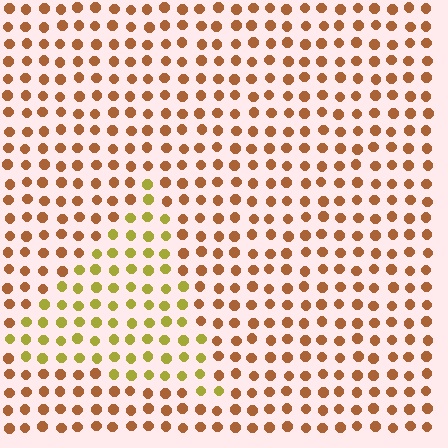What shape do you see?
I see a triangle.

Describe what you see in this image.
The image is filled with small brown elements in a uniform arrangement. A triangle-shaped region is visible where the elements are tinted to a slightly different hue, forming a subtle color boundary.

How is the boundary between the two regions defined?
The boundary is defined purely by a slight shift in hue (about 41 degrees). Spacing, size, and orientation are identical on both sides.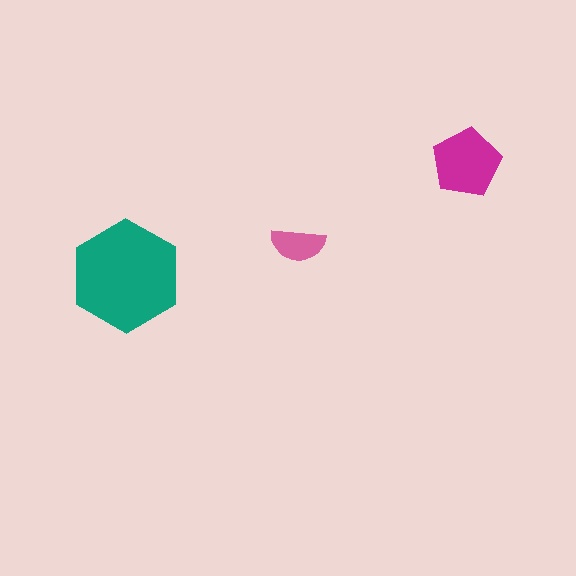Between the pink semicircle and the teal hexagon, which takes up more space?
The teal hexagon.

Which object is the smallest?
The pink semicircle.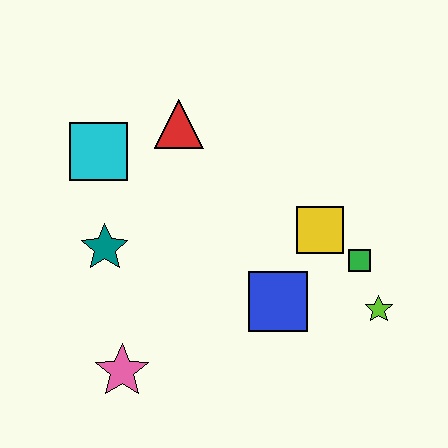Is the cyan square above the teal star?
Yes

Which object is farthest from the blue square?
The cyan square is farthest from the blue square.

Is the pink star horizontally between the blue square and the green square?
No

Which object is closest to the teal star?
The cyan square is closest to the teal star.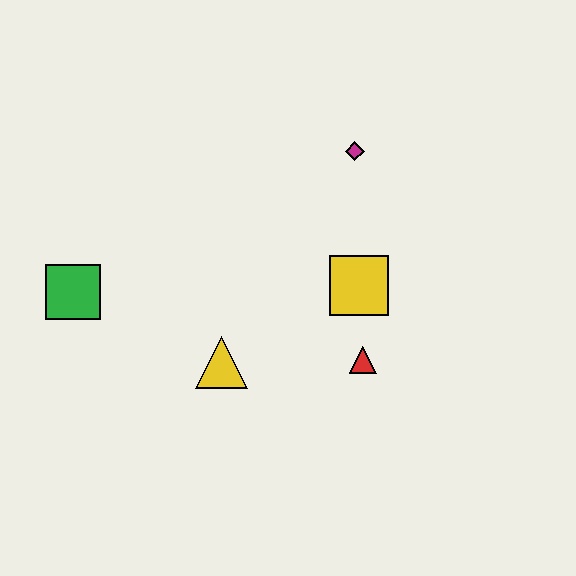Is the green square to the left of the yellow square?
Yes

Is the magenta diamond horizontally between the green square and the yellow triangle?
No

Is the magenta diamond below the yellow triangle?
No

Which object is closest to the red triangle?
The yellow square is closest to the red triangle.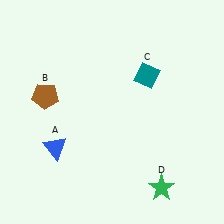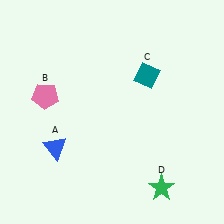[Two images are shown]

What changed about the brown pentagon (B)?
In Image 1, B is brown. In Image 2, it changed to pink.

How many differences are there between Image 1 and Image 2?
There is 1 difference between the two images.